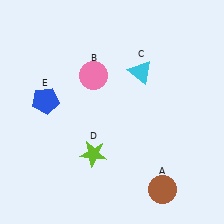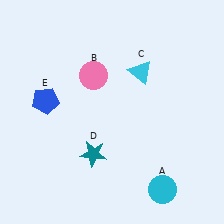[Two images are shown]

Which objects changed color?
A changed from brown to cyan. D changed from lime to teal.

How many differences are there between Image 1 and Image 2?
There are 2 differences between the two images.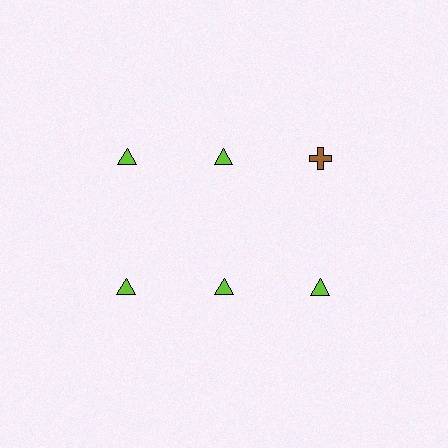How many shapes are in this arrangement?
There are 6 shapes arranged in a grid pattern.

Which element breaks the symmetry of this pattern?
The brown cross in the top row, center column breaks the symmetry. All other shapes are lime triangles.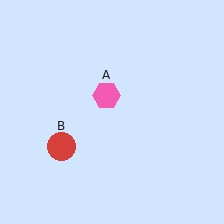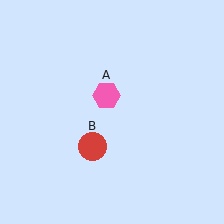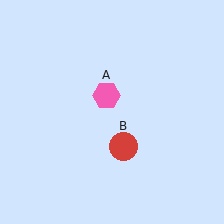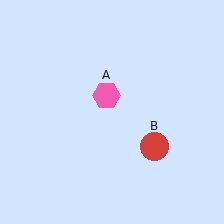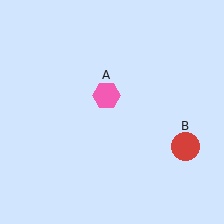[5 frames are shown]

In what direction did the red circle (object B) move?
The red circle (object B) moved right.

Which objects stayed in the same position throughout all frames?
Pink hexagon (object A) remained stationary.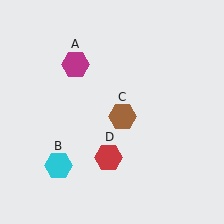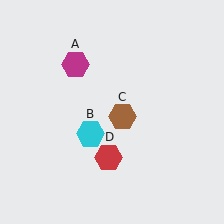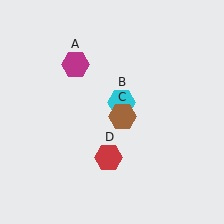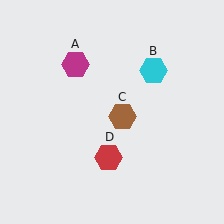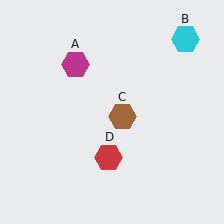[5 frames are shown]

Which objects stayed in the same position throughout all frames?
Magenta hexagon (object A) and brown hexagon (object C) and red hexagon (object D) remained stationary.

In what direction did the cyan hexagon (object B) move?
The cyan hexagon (object B) moved up and to the right.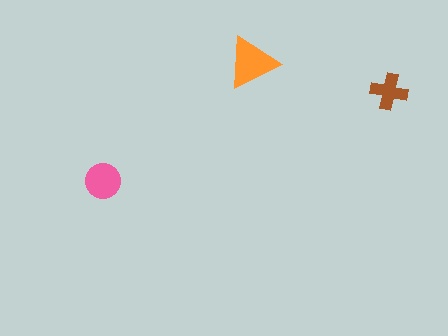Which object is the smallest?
The brown cross.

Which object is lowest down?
The pink circle is bottommost.